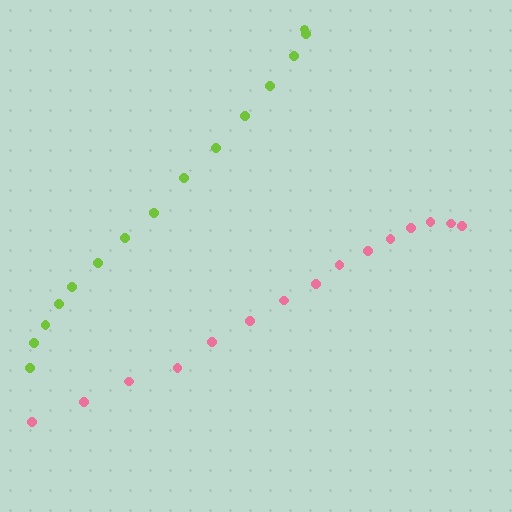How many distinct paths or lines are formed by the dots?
There are 2 distinct paths.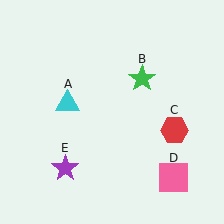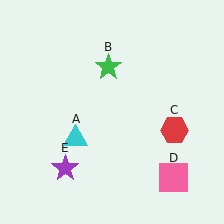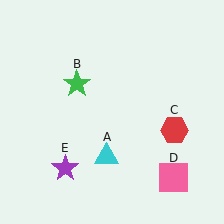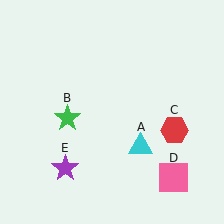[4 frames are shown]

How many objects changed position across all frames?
2 objects changed position: cyan triangle (object A), green star (object B).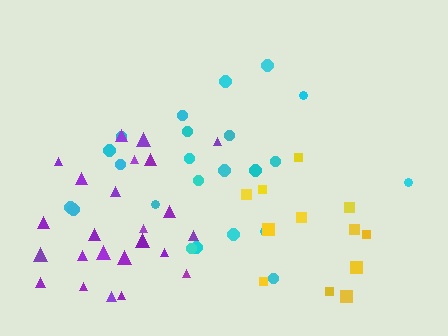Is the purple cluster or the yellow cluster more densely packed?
Purple.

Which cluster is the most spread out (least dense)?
Yellow.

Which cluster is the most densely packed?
Purple.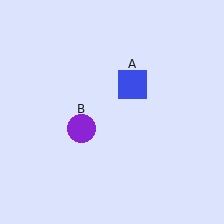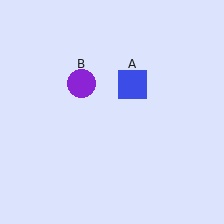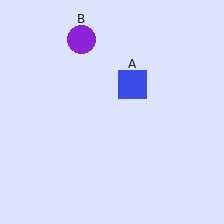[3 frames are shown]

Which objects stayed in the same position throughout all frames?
Blue square (object A) remained stationary.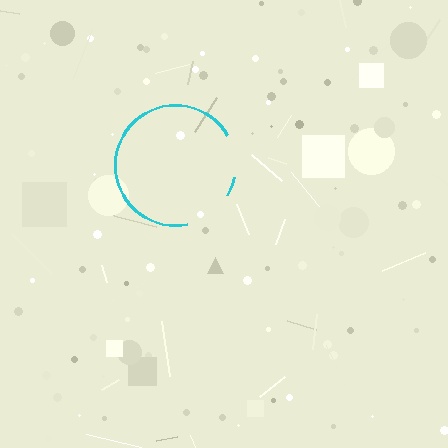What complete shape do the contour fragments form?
The contour fragments form a circle.